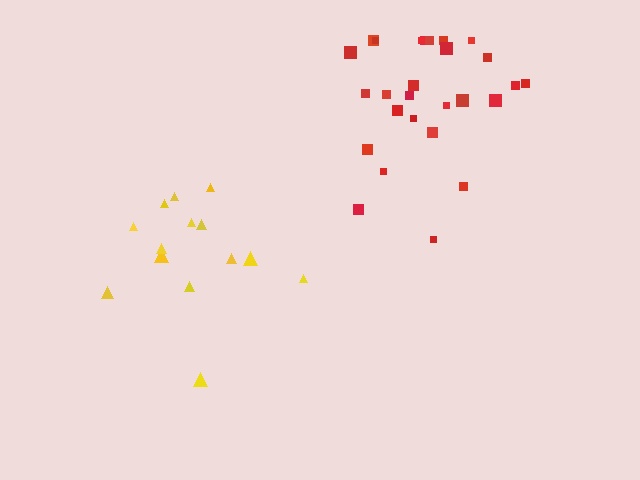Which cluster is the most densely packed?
Red.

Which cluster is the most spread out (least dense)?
Yellow.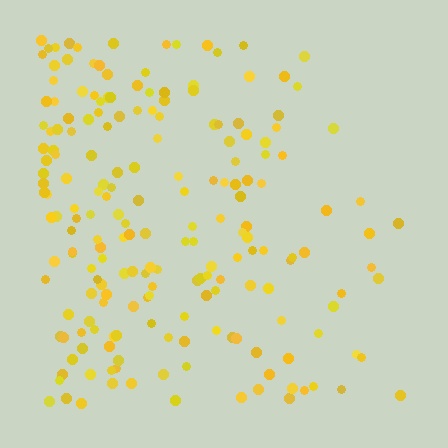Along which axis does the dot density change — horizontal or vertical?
Horizontal.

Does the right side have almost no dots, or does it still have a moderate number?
Still a moderate number, just noticeably fewer than the left.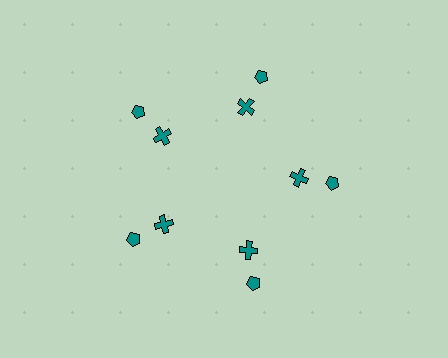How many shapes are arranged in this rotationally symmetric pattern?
There are 10 shapes, arranged in 5 groups of 2.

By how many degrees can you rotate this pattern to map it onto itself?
The pattern maps onto itself every 72 degrees of rotation.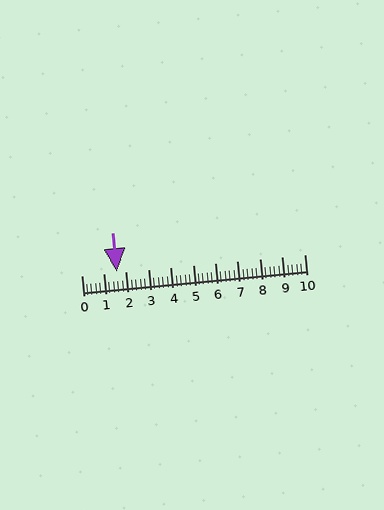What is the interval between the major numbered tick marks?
The major tick marks are spaced 1 units apart.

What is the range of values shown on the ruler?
The ruler shows values from 0 to 10.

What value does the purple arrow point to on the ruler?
The purple arrow points to approximately 1.6.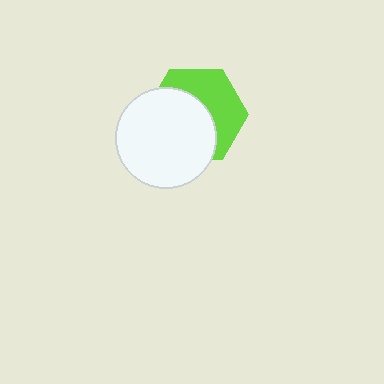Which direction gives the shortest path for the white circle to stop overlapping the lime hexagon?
Moving toward the lower-left gives the shortest separation.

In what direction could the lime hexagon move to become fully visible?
The lime hexagon could move toward the upper-right. That would shift it out from behind the white circle entirely.